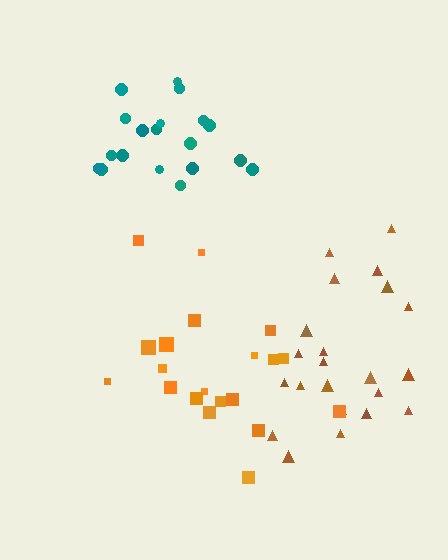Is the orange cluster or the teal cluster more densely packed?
Teal.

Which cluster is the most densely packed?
Teal.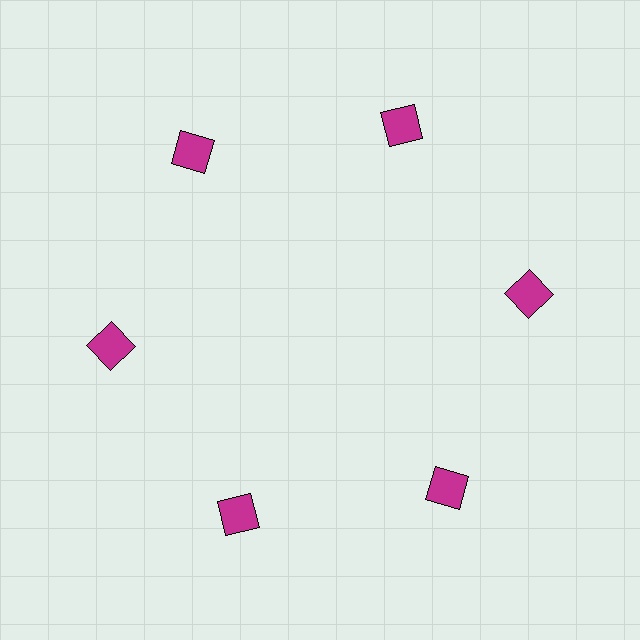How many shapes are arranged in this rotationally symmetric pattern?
There are 6 shapes, arranged in 6 groups of 1.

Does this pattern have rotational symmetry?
Yes, this pattern has 6-fold rotational symmetry. It looks the same after rotating 60 degrees around the center.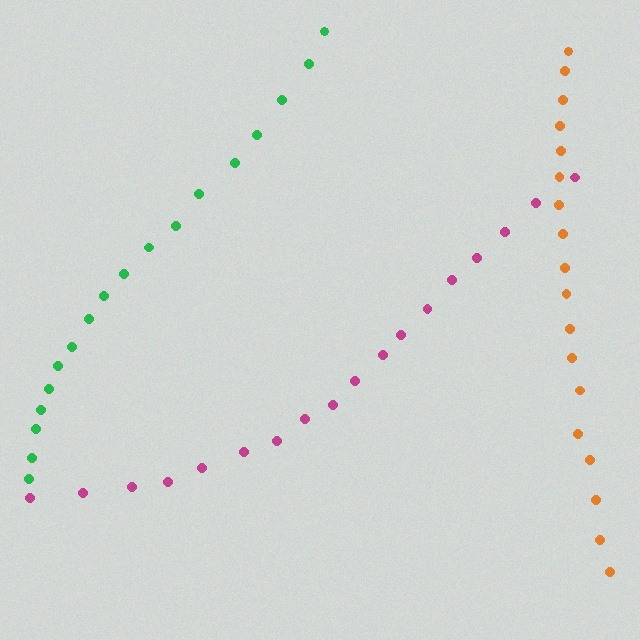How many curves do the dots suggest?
There are 3 distinct paths.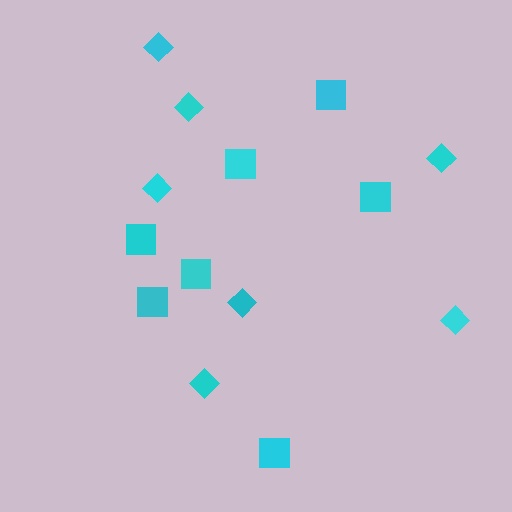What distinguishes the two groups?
There are 2 groups: one group of squares (7) and one group of diamonds (7).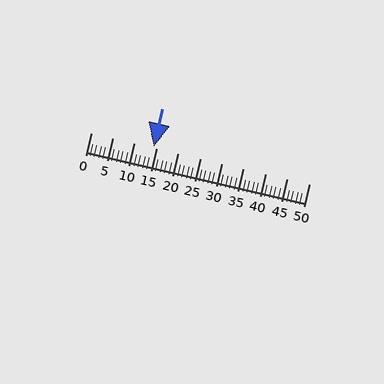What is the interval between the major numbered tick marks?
The major tick marks are spaced 5 units apart.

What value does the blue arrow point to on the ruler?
The blue arrow points to approximately 14.